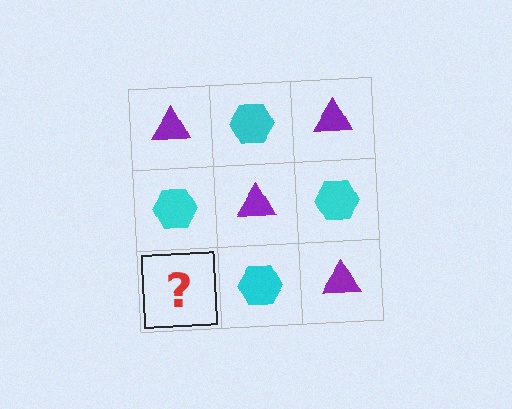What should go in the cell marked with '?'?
The missing cell should contain a purple triangle.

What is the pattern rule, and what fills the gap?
The rule is that it alternates purple triangle and cyan hexagon in a checkerboard pattern. The gap should be filled with a purple triangle.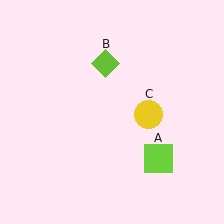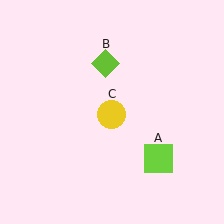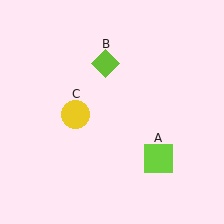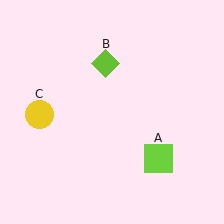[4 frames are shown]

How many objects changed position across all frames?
1 object changed position: yellow circle (object C).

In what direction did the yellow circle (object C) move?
The yellow circle (object C) moved left.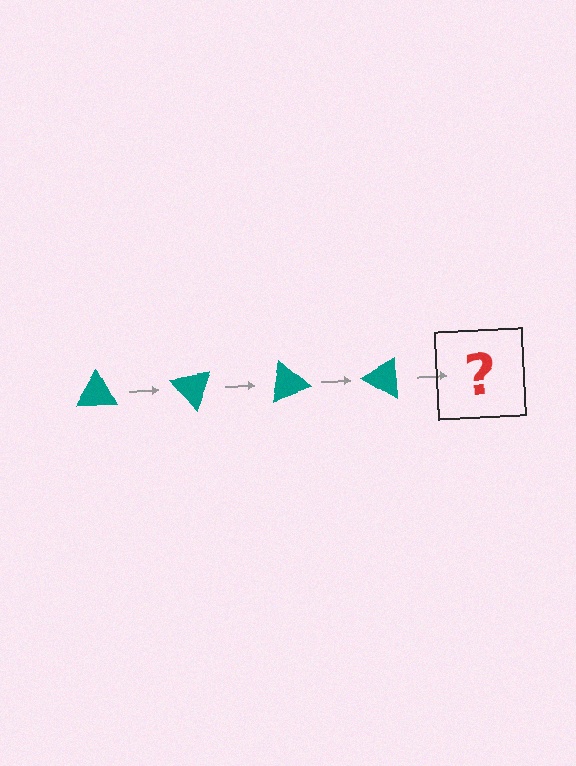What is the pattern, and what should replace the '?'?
The pattern is that the triangle rotates 50 degrees each step. The '?' should be a teal triangle rotated 200 degrees.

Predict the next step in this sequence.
The next step is a teal triangle rotated 200 degrees.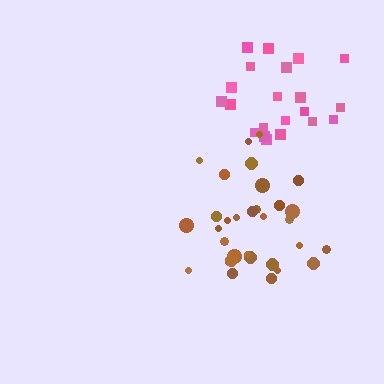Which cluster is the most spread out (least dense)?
Pink.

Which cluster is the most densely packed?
Brown.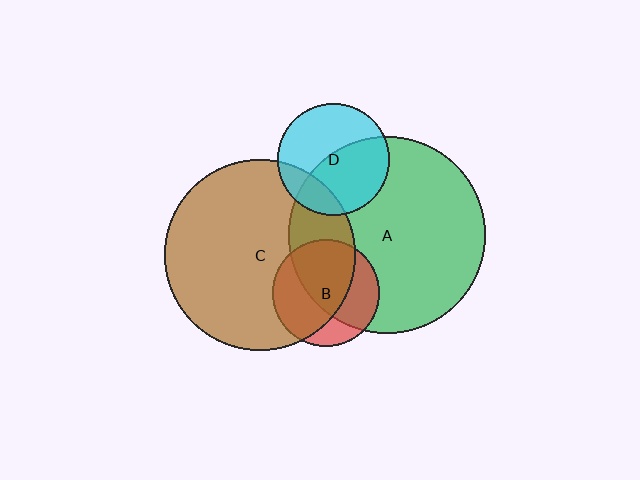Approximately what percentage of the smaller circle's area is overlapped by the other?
Approximately 60%.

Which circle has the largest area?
Circle A (green).